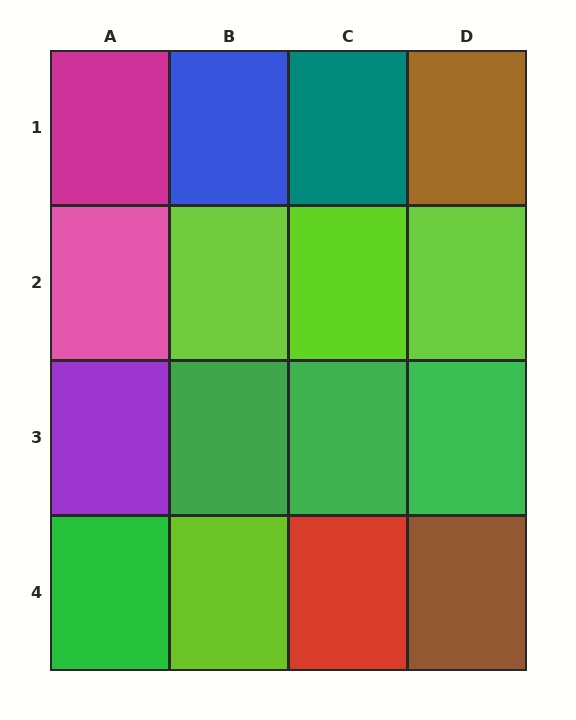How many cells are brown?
2 cells are brown.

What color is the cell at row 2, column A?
Pink.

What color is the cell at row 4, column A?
Green.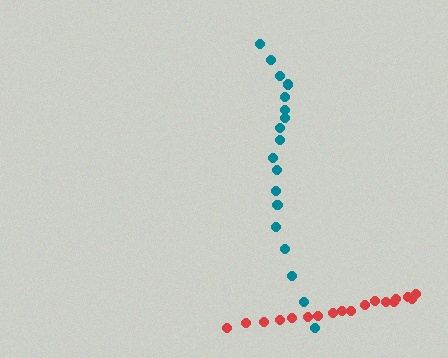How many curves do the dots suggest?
There are 2 distinct paths.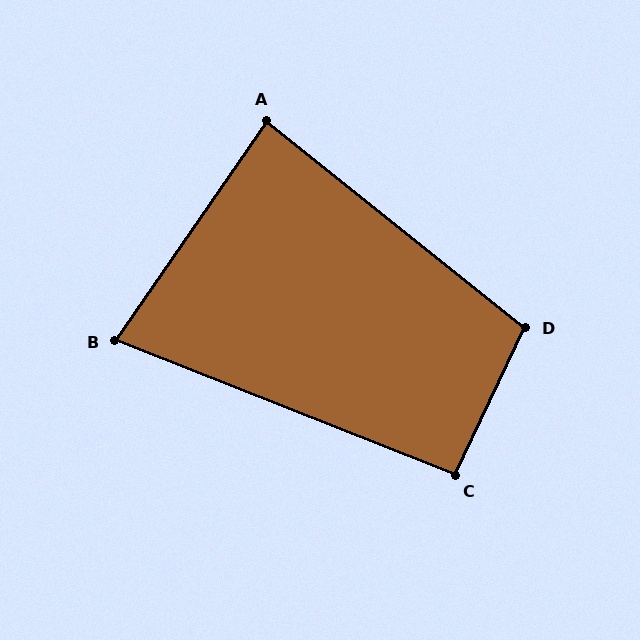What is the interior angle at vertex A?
Approximately 86 degrees (approximately right).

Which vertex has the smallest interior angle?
B, at approximately 77 degrees.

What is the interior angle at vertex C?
Approximately 94 degrees (approximately right).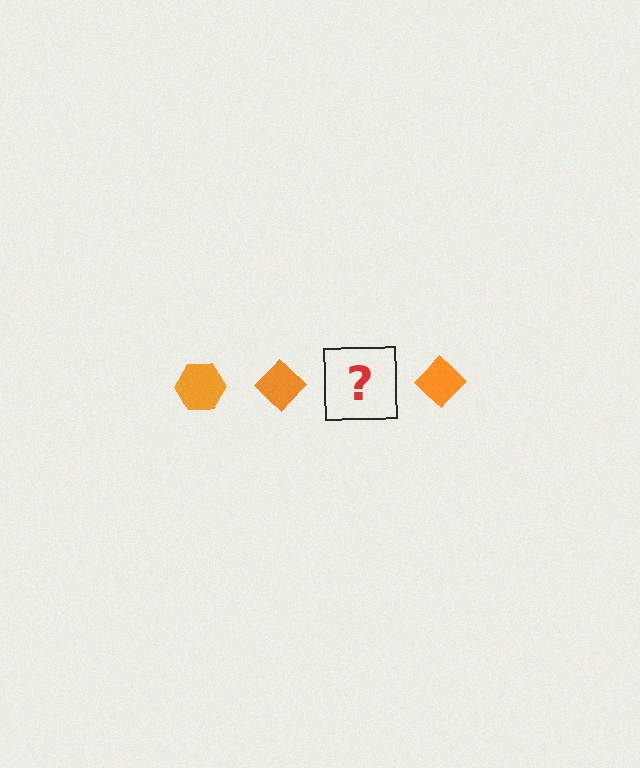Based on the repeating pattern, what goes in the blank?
The blank should be an orange hexagon.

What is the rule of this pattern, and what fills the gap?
The rule is that the pattern cycles through hexagon, diamond shapes in orange. The gap should be filled with an orange hexagon.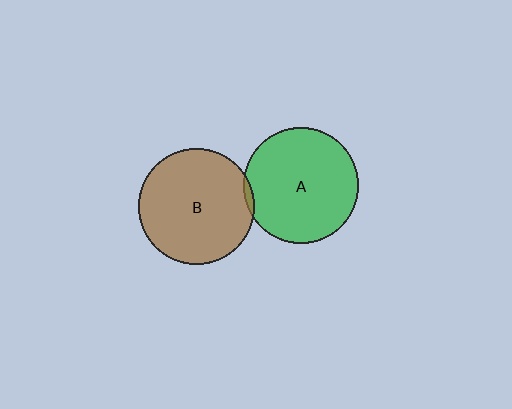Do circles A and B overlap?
Yes.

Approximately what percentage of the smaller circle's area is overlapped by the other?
Approximately 5%.